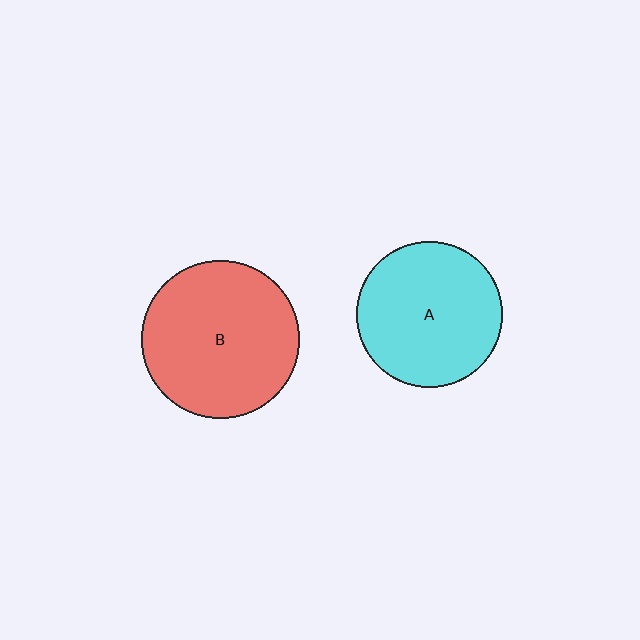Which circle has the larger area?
Circle B (red).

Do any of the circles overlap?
No, none of the circles overlap.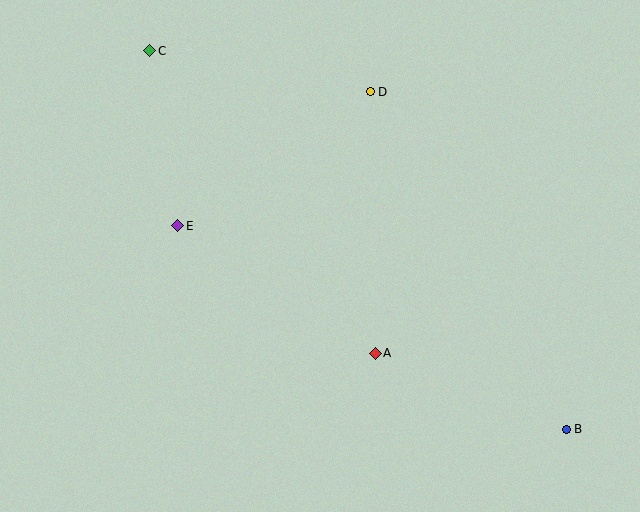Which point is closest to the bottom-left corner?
Point E is closest to the bottom-left corner.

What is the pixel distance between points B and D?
The distance between B and D is 391 pixels.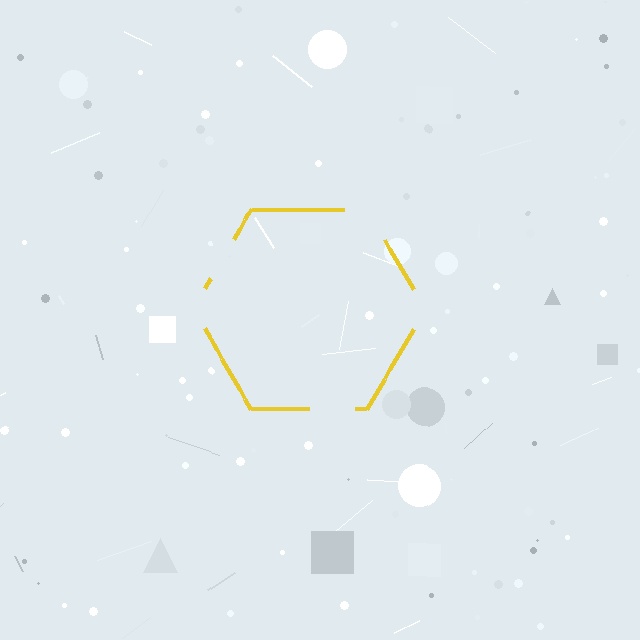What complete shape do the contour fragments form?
The contour fragments form a hexagon.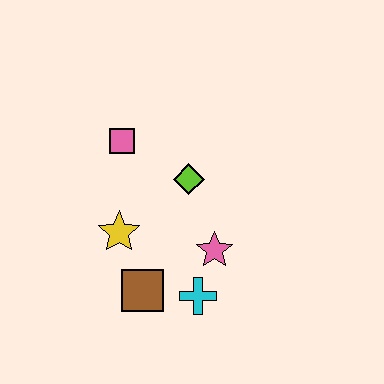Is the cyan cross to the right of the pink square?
Yes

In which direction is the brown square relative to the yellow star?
The brown square is below the yellow star.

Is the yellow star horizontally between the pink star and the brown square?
No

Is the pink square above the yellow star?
Yes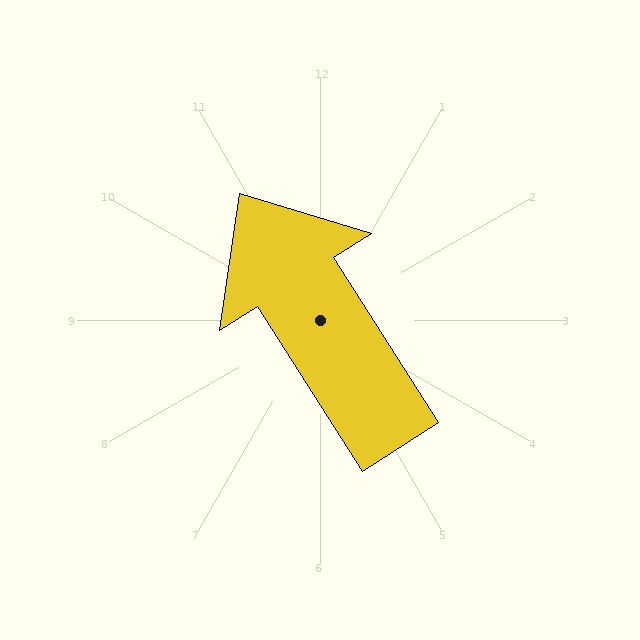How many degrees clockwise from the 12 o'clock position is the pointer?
Approximately 328 degrees.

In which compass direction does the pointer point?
Northwest.